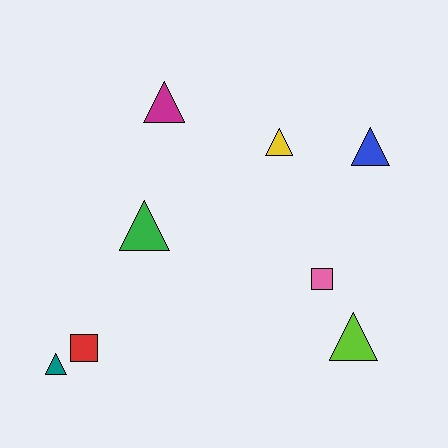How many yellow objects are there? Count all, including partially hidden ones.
There is 1 yellow object.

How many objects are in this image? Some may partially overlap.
There are 8 objects.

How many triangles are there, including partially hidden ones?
There are 6 triangles.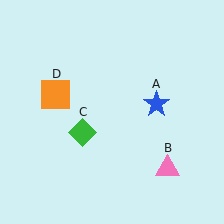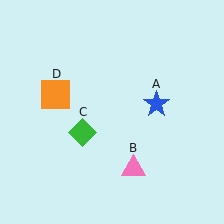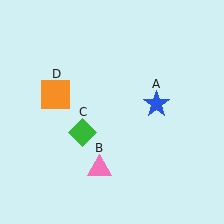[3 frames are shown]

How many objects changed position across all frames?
1 object changed position: pink triangle (object B).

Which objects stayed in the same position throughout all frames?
Blue star (object A) and green diamond (object C) and orange square (object D) remained stationary.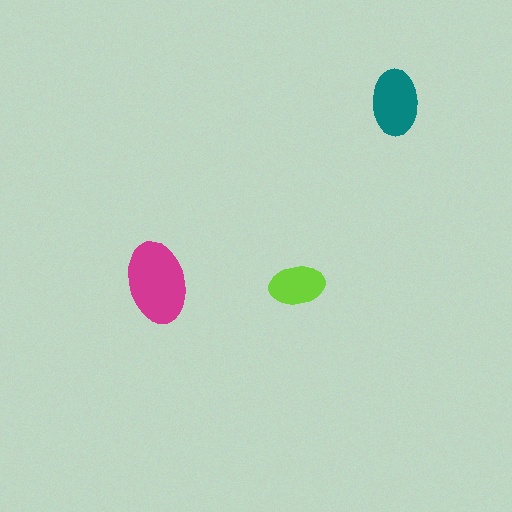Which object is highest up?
The teal ellipse is topmost.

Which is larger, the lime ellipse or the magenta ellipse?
The magenta one.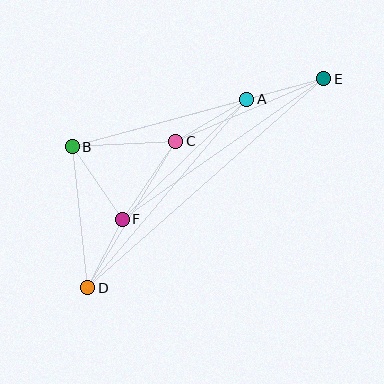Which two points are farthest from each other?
Points D and E are farthest from each other.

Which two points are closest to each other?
Points D and F are closest to each other.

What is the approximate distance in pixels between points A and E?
The distance between A and E is approximately 80 pixels.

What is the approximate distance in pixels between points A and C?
The distance between A and C is approximately 82 pixels.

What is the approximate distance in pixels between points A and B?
The distance between A and B is approximately 181 pixels.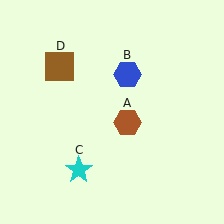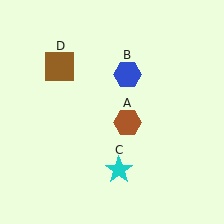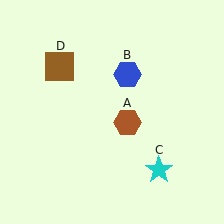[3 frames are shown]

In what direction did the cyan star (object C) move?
The cyan star (object C) moved right.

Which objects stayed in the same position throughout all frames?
Brown hexagon (object A) and blue hexagon (object B) and brown square (object D) remained stationary.